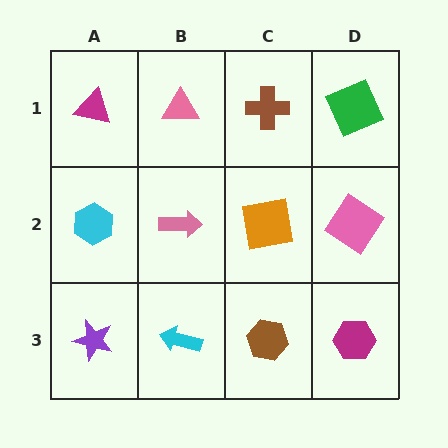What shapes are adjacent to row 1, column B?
A pink arrow (row 2, column B), a magenta triangle (row 1, column A), a brown cross (row 1, column C).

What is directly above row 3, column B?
A pink arrow.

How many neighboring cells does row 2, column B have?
4.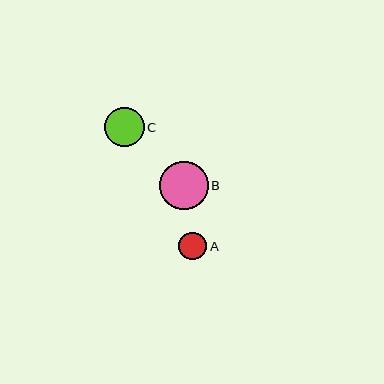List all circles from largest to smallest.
From largest to smallest: B, C, A.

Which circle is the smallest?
Circle A is the smallest with a size of approximately 28 pixels.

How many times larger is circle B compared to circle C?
Circle B is approximately 1.2 times the size of circle C.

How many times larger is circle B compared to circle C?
Circle B is approximately 1.2 times the size of circle C.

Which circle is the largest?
Circle B is the largest with a size of approximately 48 pixels.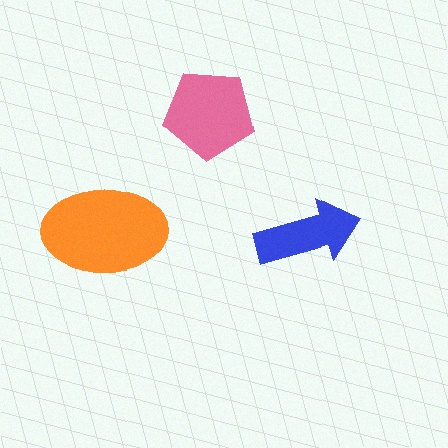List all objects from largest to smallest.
The orange ellipse, the pink pentagon, the blue arrow.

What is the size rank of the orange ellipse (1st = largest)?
1st.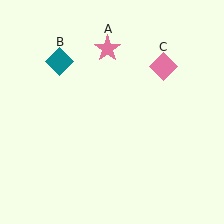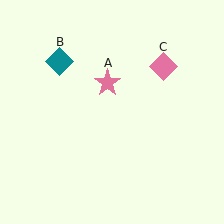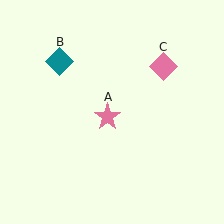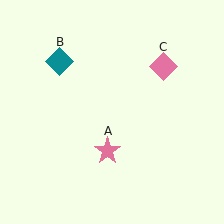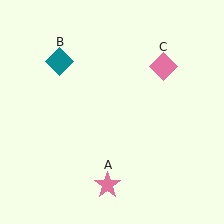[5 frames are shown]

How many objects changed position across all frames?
1 object changed position: pink star (object A).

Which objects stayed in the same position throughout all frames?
Teal diamond (object B) and pink diamond (object C) remained stationary.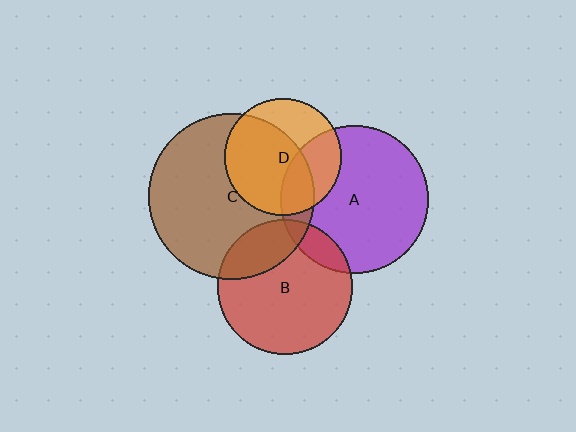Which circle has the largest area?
Circle C (brown).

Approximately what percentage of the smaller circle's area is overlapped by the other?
Approximately 15%.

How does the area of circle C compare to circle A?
Approximately 1.3 times.